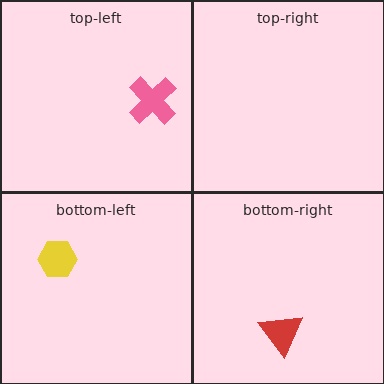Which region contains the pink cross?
The top-left region.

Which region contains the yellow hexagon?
The bottom-left region.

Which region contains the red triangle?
The bottom-right region.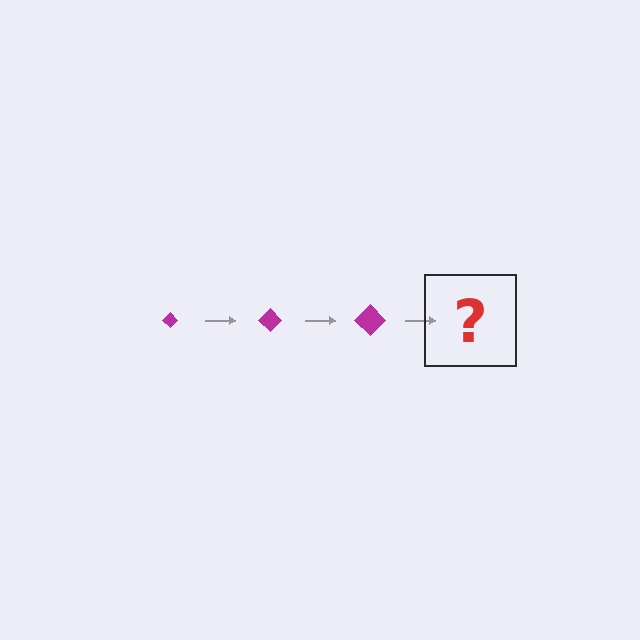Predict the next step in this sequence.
The next step is a magenta diamond, larger than the previous one.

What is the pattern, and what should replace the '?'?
The pattern is that the diamond gets progressively larger each step. The '?' should be a magenta diamond, larger than the previous one.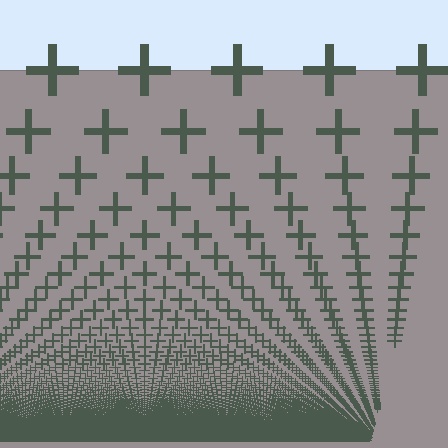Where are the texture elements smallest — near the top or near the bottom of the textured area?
Near the bottom.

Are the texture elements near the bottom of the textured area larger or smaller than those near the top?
Smaller. The gradient is inverted — elements near the bottom are smaller and denser.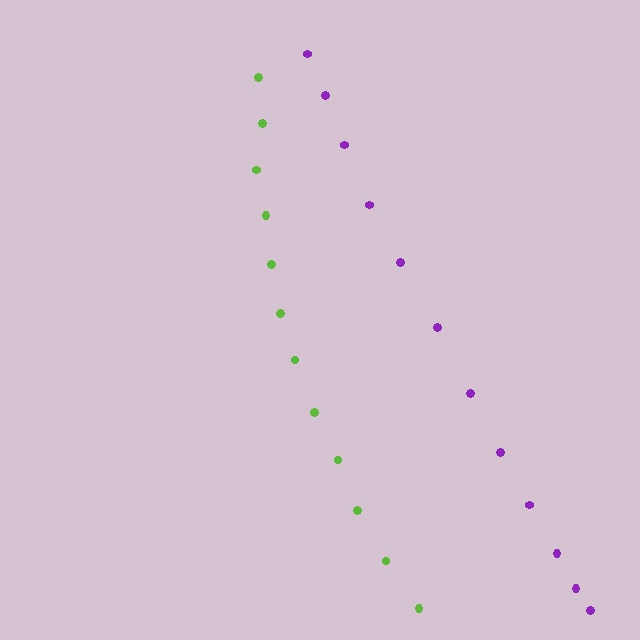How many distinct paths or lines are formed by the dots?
There are 2 distinct paths.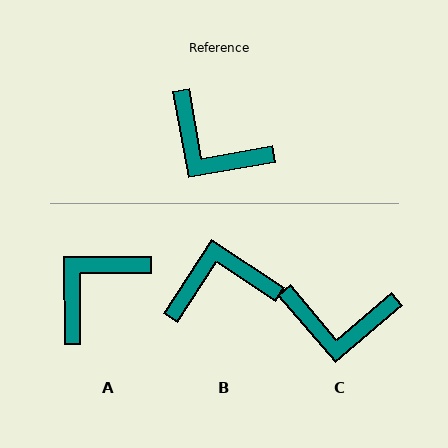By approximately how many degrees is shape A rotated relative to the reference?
Approximately 100 degrees clockwise.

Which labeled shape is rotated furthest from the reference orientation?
B, about 133 degrees away.